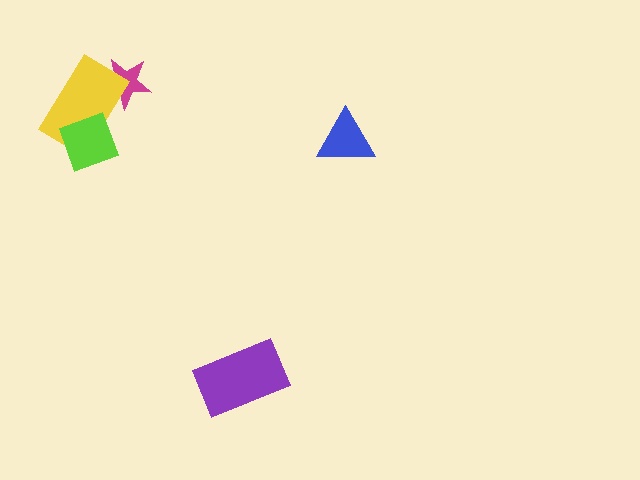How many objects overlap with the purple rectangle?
0 objects overlap with the purple rectangle.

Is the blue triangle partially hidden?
No, no other shape covers it.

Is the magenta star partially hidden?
Yes, it is partially covered by another shape.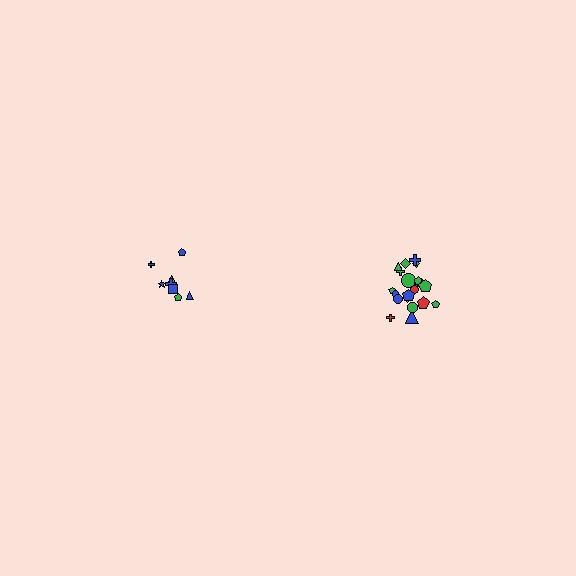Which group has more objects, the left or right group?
The right group.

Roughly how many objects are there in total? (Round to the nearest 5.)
Roughly 30 objects in total.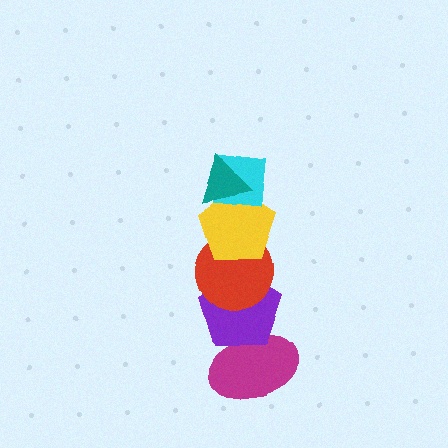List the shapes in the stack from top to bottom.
From top to bottom: the teal triangle, the cyan square, the yellow pentagon, the red circle, the purple pentagon, the magenta ellipse.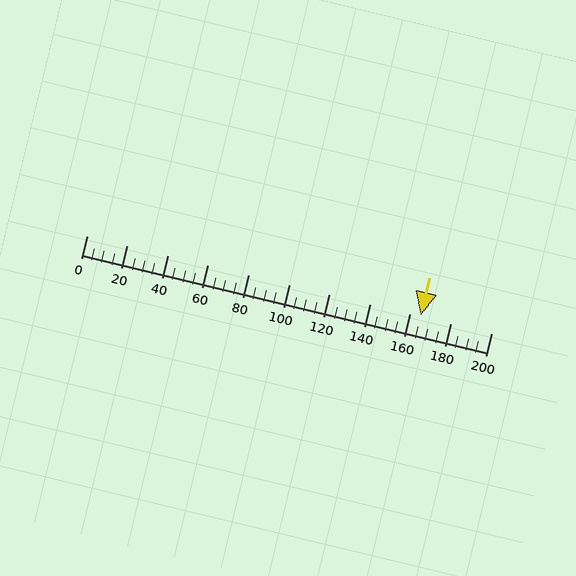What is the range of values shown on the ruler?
The ruler shows values from 0 to 200.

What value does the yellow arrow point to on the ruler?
The yellow arrow points to approximately 165.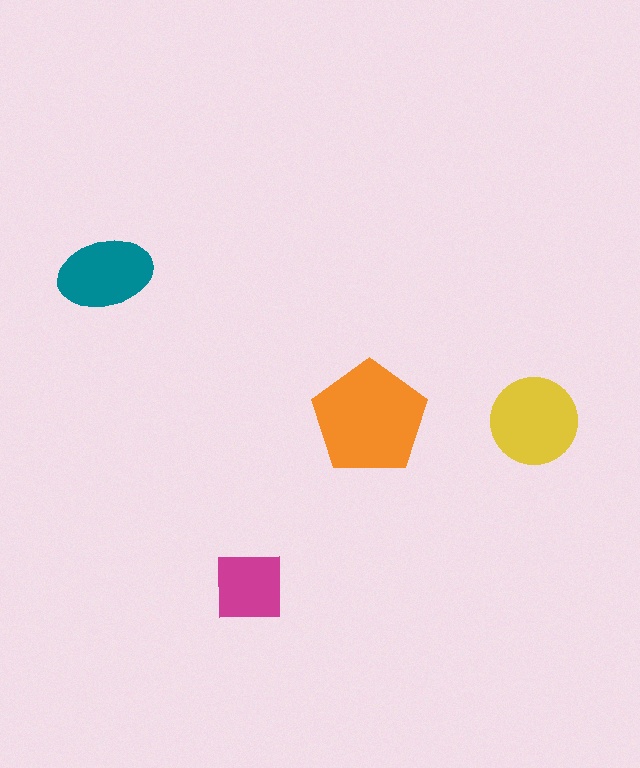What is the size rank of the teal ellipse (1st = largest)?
3rd.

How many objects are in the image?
There are 4 objects in the image.